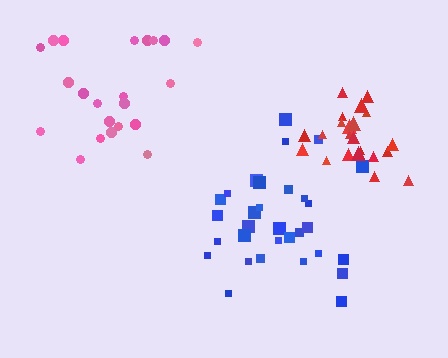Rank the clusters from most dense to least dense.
red, blue, pink.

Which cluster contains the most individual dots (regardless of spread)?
Blue (31).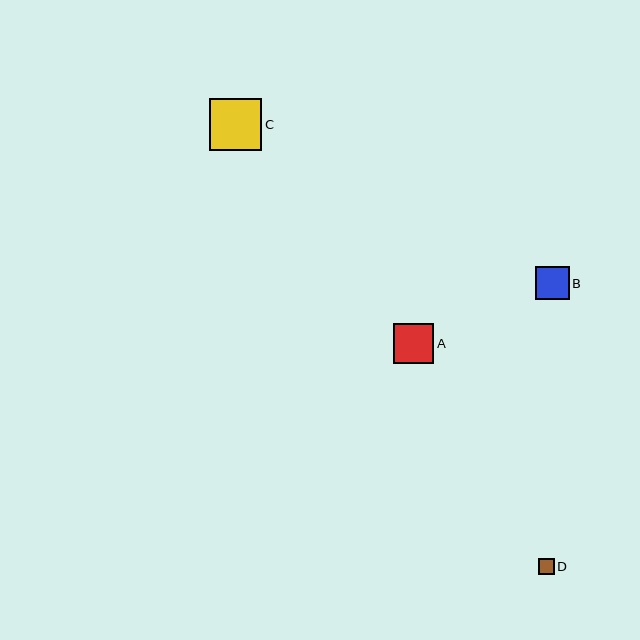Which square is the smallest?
Square D is the smallest with a size of approximately 16 pixels.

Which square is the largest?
Square C is the largest with a size of approximately 53 pixels.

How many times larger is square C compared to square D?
Square C is approximately 3.3 times the size of square D.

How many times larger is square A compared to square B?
Square A is approximately 1.2 times the size of square B.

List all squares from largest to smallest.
From largest to smallest: C, A, B, D.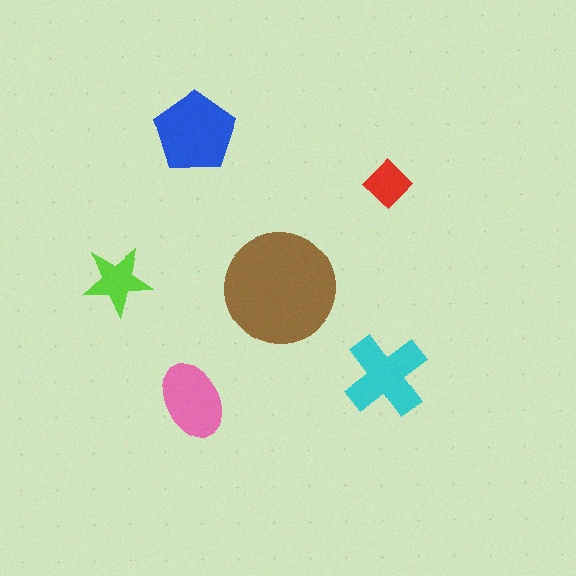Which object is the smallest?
The red diamond.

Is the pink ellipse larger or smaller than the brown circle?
Smaller.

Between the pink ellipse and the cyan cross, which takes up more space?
The cyan cross.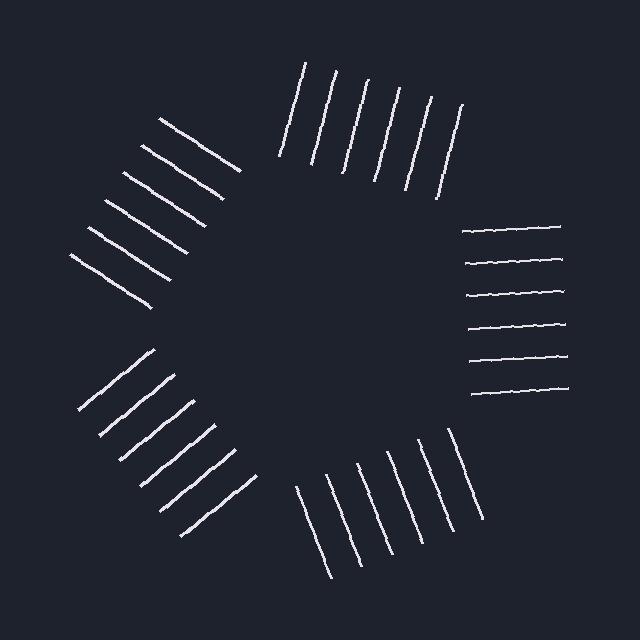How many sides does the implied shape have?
5 sides — the line-ends trace a pentagon.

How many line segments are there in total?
30 — 6 along each of the 5 edges.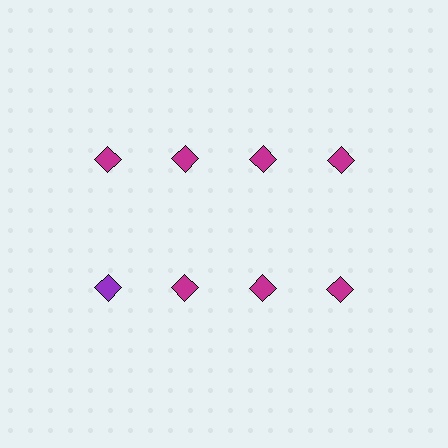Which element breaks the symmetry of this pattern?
The purple diamond in the second row, leftmost column breaks the symmetry. All other shapes are magenta diamonds.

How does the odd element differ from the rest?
It has a different color: purple instead of magenta.